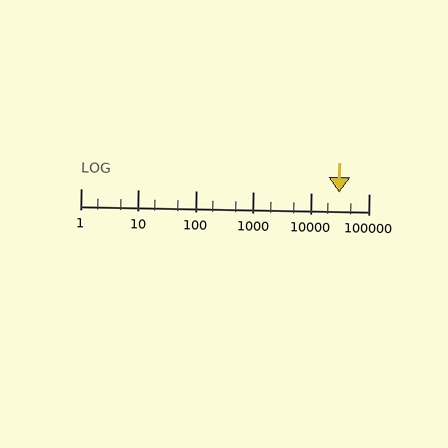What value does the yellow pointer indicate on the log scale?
The pointer indicates approximately 31000.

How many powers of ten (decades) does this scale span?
The scale spans 5 decades, from 1 to 100000.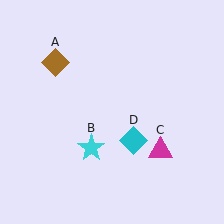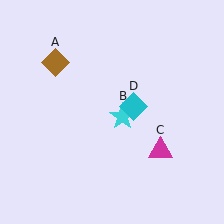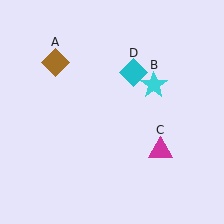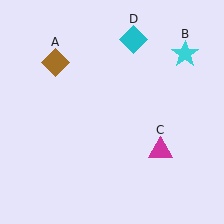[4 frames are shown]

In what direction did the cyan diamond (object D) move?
The cyan diamond (object D) moved up.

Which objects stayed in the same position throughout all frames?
Brown diamond (object A) and magenta triangle (object C) remained stationary.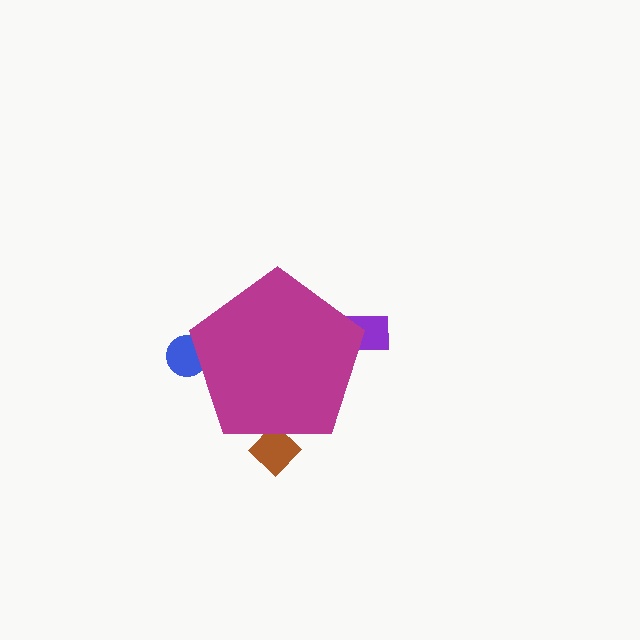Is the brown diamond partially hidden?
Yes, the brown diamond is partially hidden behind the magenta pentagon.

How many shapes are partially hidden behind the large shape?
3 shapes are partially hidden.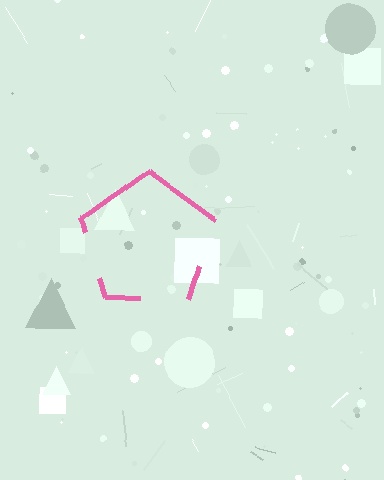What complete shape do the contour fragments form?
The contour fragments form a pentagon.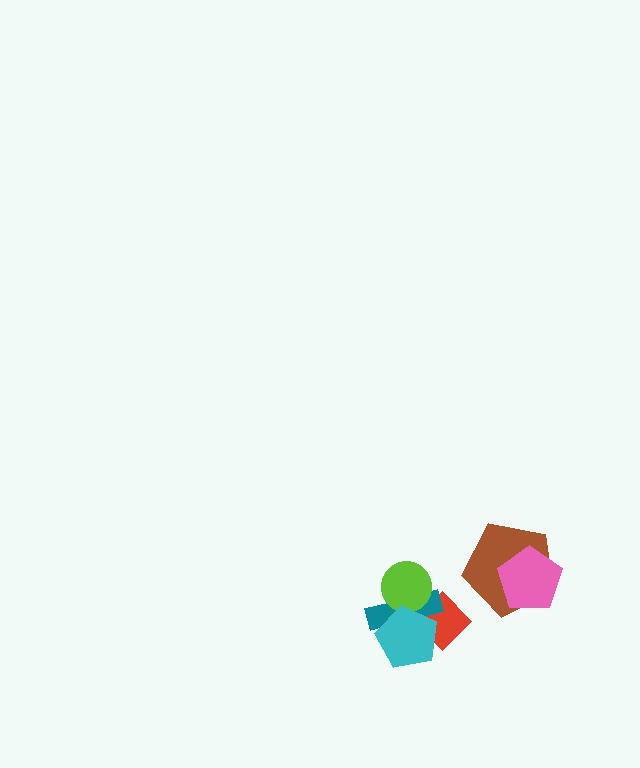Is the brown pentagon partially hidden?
Yes, it is partially covered by another shape.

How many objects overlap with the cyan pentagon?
3 objects overlap with the cyan pentagon.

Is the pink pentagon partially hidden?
No, no other shape covers it.